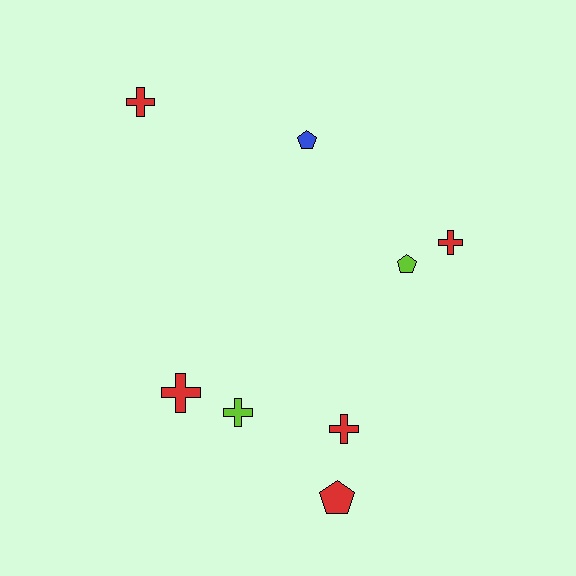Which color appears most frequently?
Red, with 5 objects.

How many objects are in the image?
There are 8 objects.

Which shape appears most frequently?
Cross, with 5 objects.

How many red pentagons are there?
There is 1 red pentagon.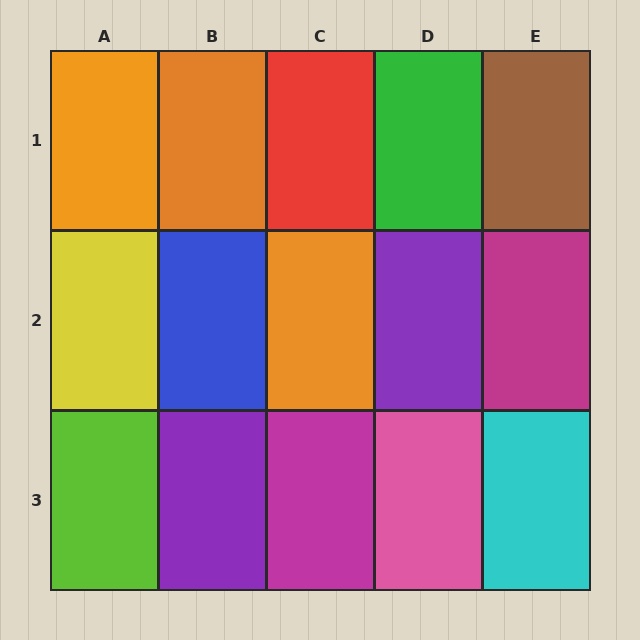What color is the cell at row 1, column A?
Orange.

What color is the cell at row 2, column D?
Purple.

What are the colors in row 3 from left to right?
Lime, purple, magenta, pink, cyan.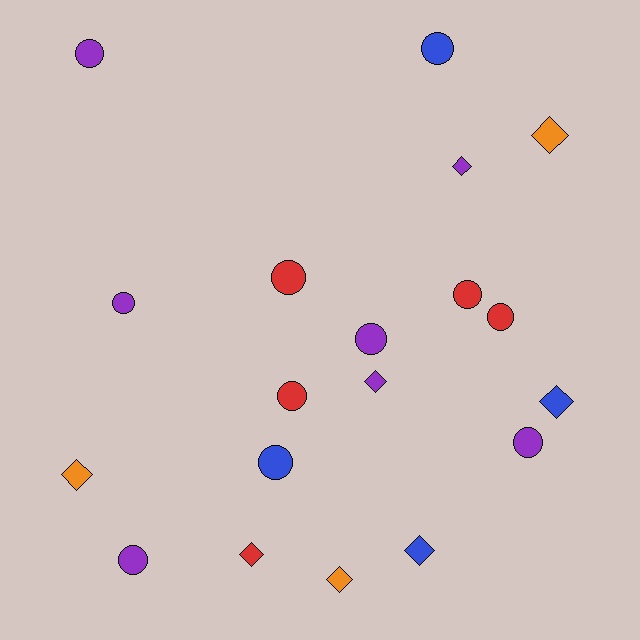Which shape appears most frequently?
Circle, with 11 objects.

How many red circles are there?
There are 4 red circles.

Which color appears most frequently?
Purple, with 7 objects.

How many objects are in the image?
There are 19 objects.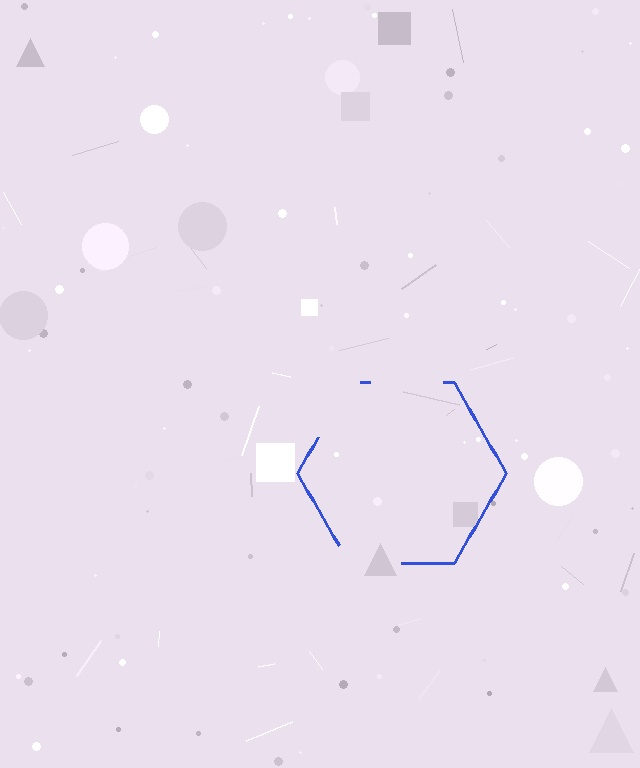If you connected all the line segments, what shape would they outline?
They would outline a hexagon.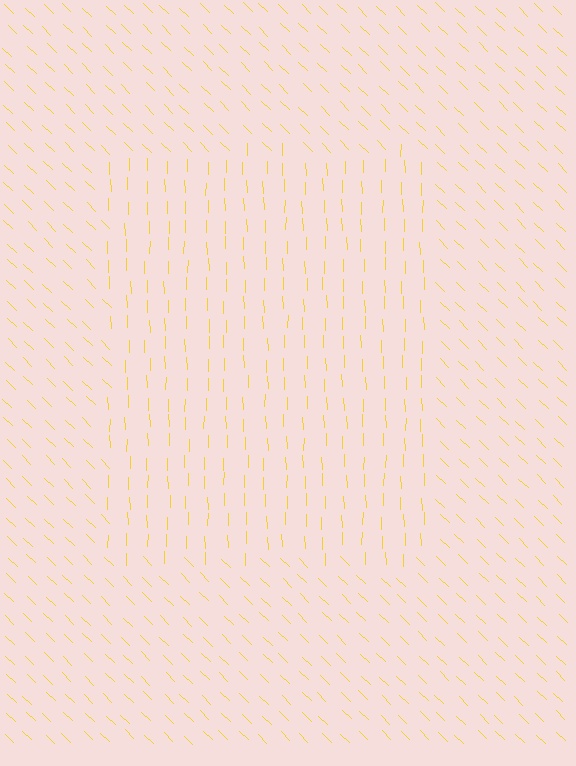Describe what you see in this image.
The image is filled with small yellow line segments. A rectangle region in the image has lines oriented differently from the surrounding lines, creating a visible texture boundary.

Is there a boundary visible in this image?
Yes, there is a texture boundary formed by a change in line orientation.